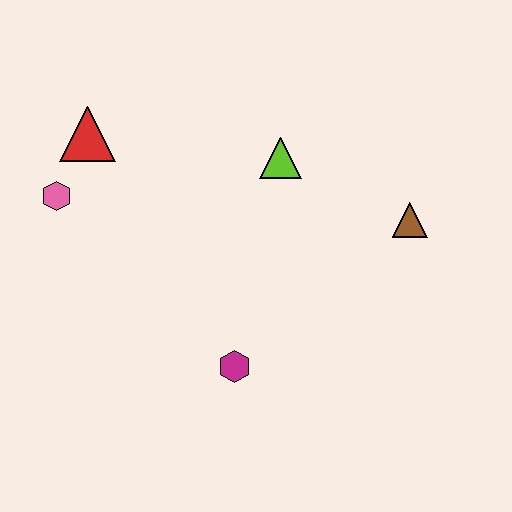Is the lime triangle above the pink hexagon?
Yes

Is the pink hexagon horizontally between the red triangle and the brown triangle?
No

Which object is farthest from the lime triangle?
The pink hexagon is farthest from the lime triangle.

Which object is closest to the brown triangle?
The lime triangle is closest to the brown triangle.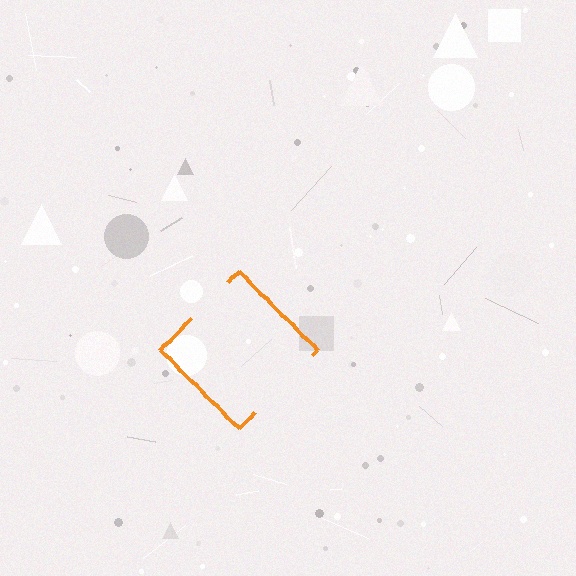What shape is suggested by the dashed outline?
The dashed outline suggests a diamond.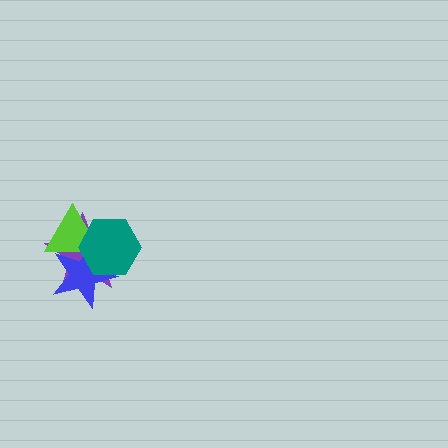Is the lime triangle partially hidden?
Yes, it is partially covered by another shape.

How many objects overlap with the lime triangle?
3 objects overlap with the lime triangle.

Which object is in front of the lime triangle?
The teal hexagon is in front of the lime triangle.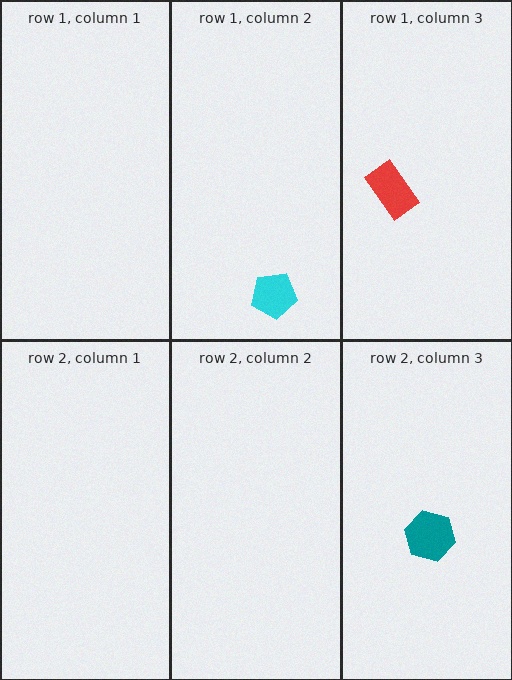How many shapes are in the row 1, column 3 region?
1.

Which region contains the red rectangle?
The row 1, column 3 region.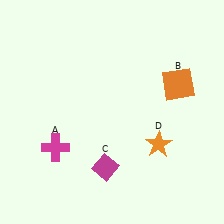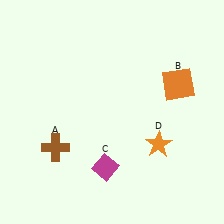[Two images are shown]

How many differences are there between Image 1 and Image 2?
There is 1 difference between the two images.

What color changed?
The cross (A) changed from magenta in Image 1 to brown in Image 2.